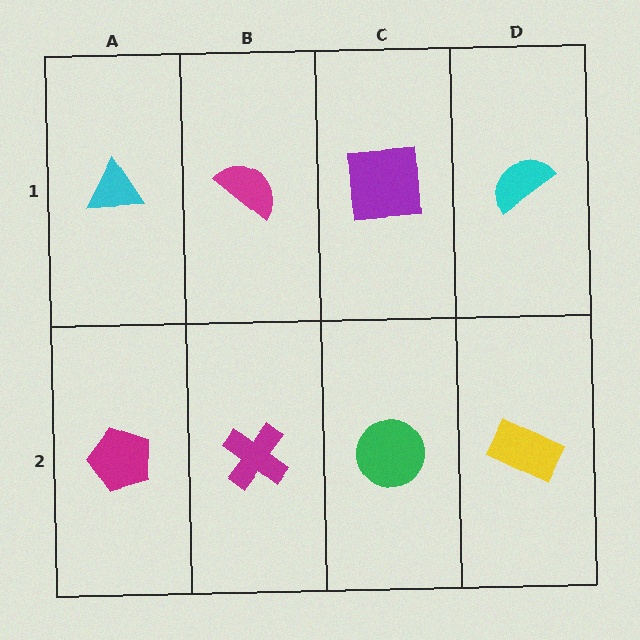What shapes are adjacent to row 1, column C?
A green circle (row 2, column C), a magenta semicircle (row 1, column B), a cyan semicircle (row 1, column D).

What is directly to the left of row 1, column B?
A cyan triangle.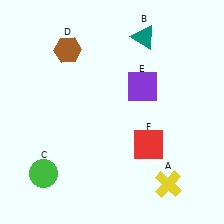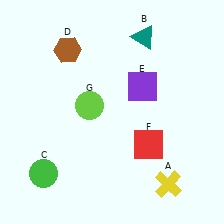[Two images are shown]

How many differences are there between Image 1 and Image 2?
There is 1 difference between the two images.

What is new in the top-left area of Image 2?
A lime circle (G) was added in the top-left area of Image 2.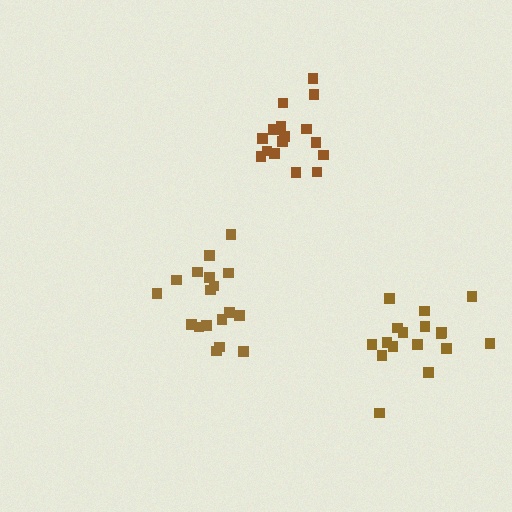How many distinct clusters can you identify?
There are 3 distinct clusters.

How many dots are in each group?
Group 1: 18 dots, Group 2: 16 dots, Group 3: 17 dots (51 total).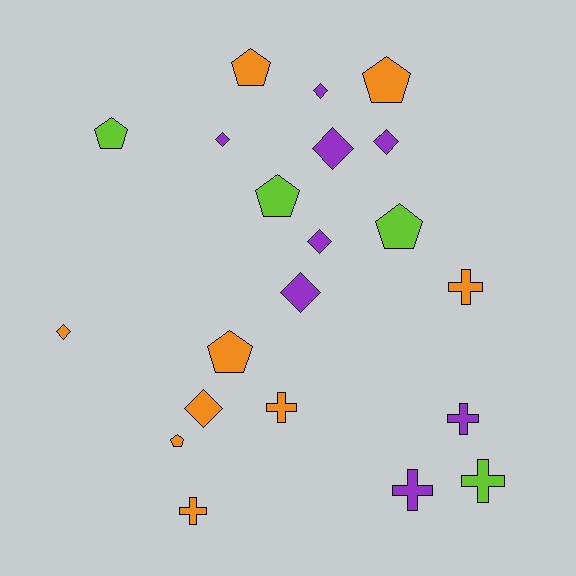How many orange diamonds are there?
There are 2 orange diamonds.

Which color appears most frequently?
Orange, with 9 objects.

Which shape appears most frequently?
Diamond, with 8 objects.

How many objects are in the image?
There are 21 objects.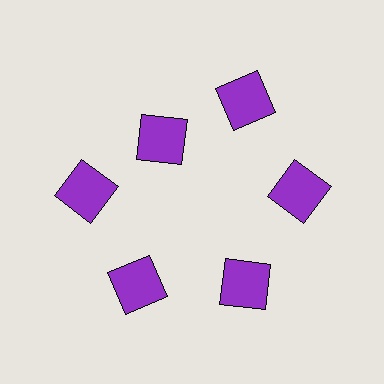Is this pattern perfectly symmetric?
No. The 6 purple squares are arranged in a ring, but one element near the 11 o'clock position is pulled inward toward the center, breaking the 6-fold rotational symmetry.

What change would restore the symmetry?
The symmetry would be restored by moving it outward, back onto the ring so that all 6 squares sit at equal angles and equal distance from the center.